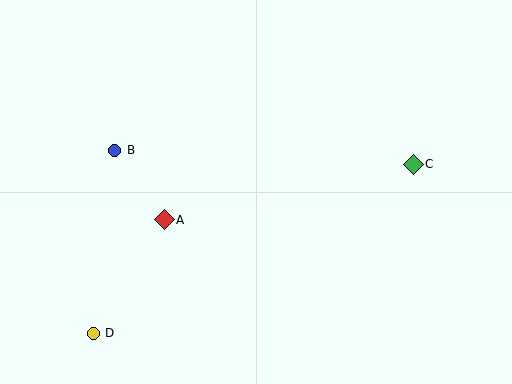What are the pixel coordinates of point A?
Point A is at (164, 220).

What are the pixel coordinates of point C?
Point C is at (413, 164).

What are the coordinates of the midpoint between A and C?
The midpoint between A and C is at (289, 192).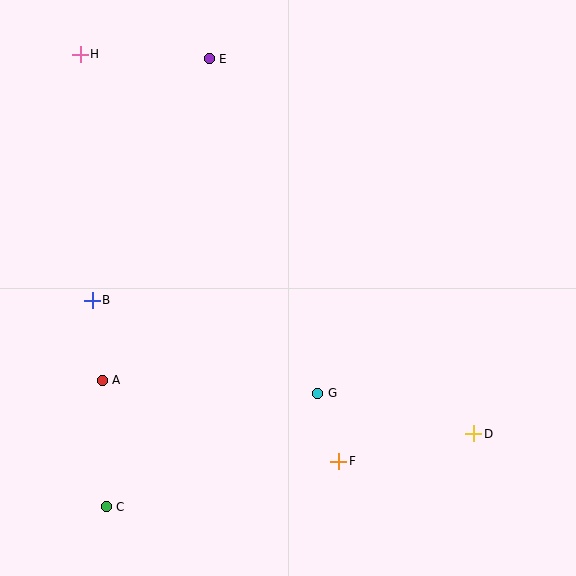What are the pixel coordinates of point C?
Point C is at (106, 507).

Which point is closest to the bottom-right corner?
Point D is closest to the bottom-right corner.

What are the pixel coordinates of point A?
Point A is at (102, 380).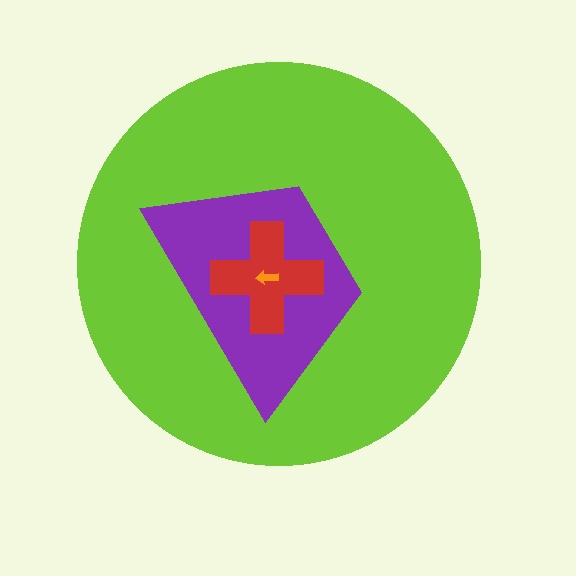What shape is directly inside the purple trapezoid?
The red cross.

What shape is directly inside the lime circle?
The purple trapezoid.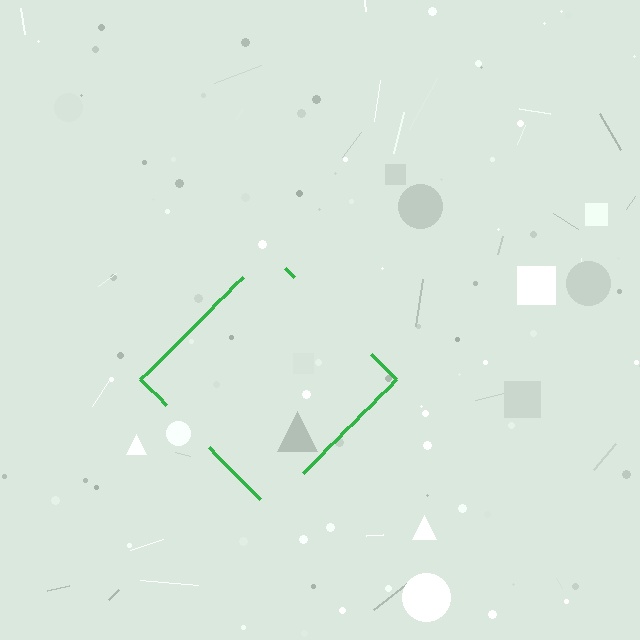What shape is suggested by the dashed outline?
The dashed outline suggests a diamond.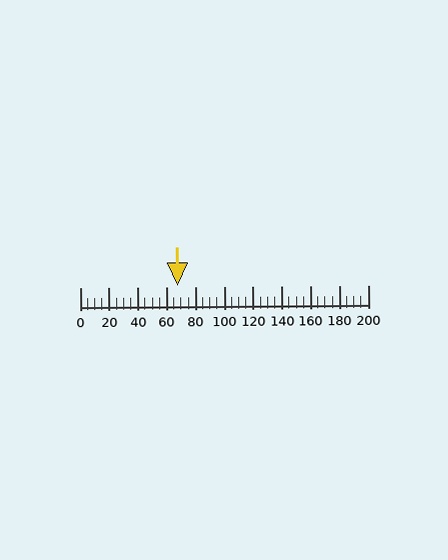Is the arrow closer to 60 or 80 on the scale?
The arrow is closer to 60.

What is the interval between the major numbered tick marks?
The major tick marks are spaced 20 units apart.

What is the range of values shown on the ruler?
The ruler shows values from 0 to 200.